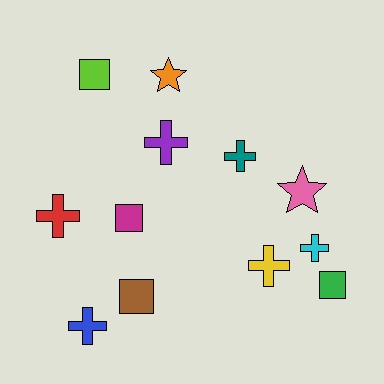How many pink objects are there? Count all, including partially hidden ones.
There is 1 pink object.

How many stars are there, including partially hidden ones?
There are 2 stars.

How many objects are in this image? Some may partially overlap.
There are 12 objects.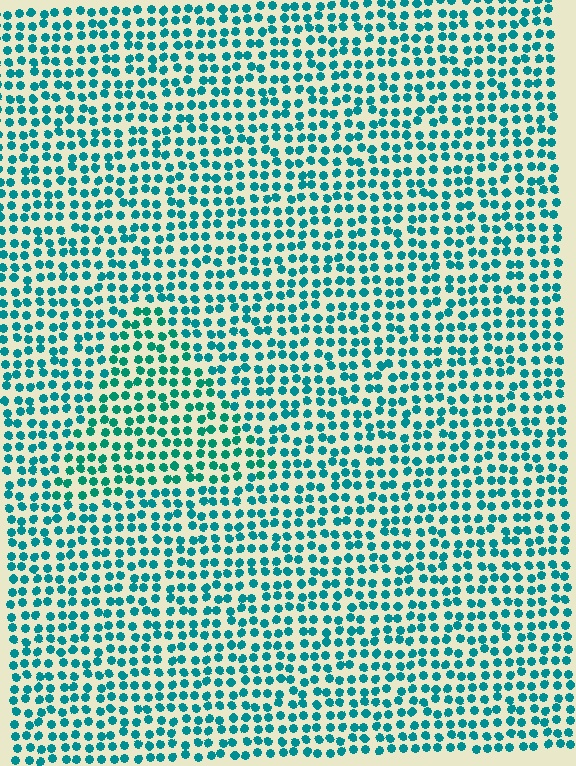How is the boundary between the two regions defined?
The boundary is defined purely by a slight shift in hue (about 18 degrees). Spacing, size, and orientation are identical on both sides.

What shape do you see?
I see a triangle.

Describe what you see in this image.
The image is filled with small teal elements in a uniform arrangement. A triangle-shaped region is visible where the elements are tinted to a slightly different hue, forming a subtle color boundary.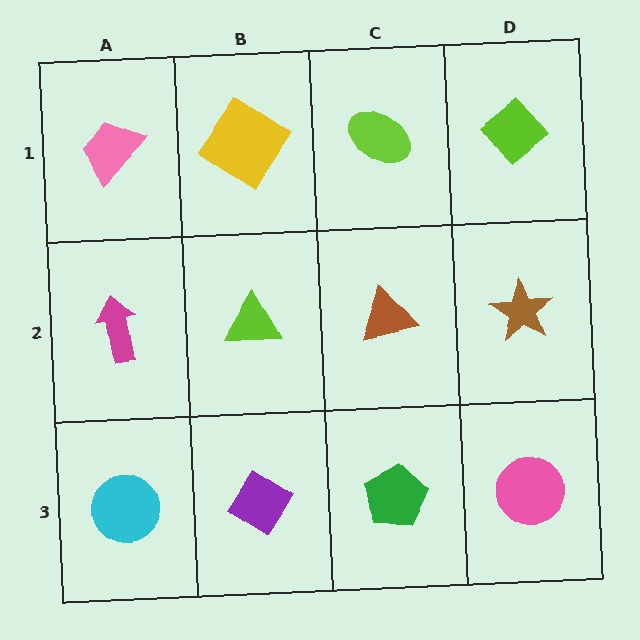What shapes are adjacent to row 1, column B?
A lime triangle (row 2, column B), a pink trapezoid (row 1, column A), a lime ellipse (row 1, column C).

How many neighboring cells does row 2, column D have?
3.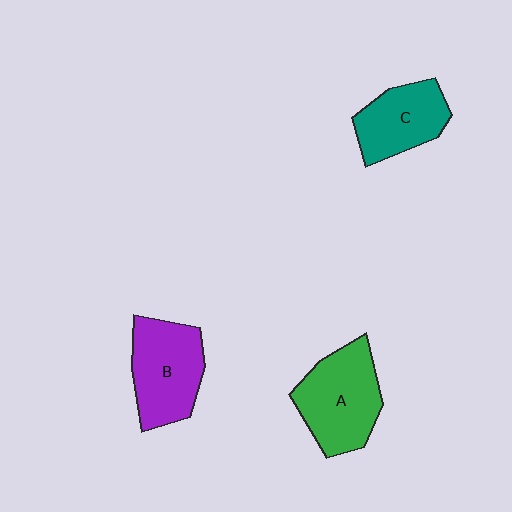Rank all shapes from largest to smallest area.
From largest to smallest: A (green), B (purple), C (teal).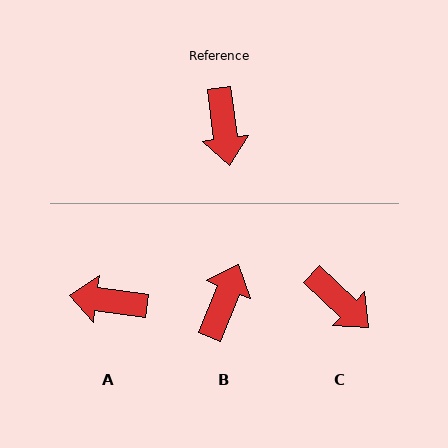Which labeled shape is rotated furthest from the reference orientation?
B, about 150 degrees away.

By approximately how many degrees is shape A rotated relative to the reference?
Approximately 106 degrees clockwise.